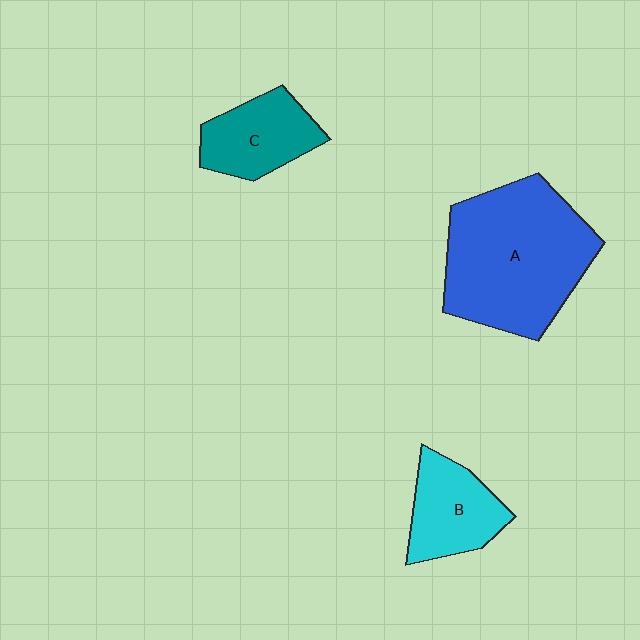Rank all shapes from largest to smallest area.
From largest to smallest: A (blue), B (cyan), C (teal).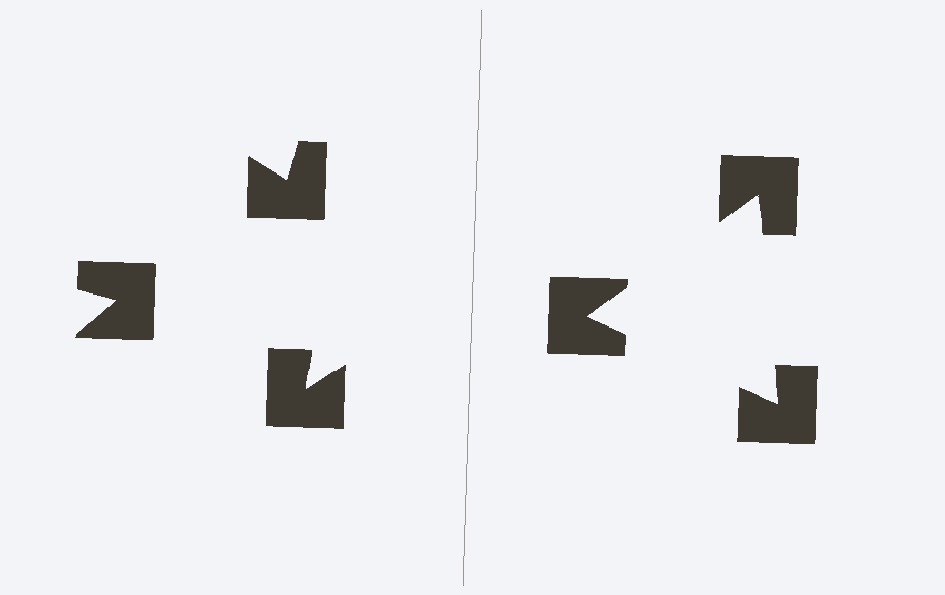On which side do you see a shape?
An illusory triangle appears on the right side. On the left side the wedge cuts are rotated, so no coherent shape forms.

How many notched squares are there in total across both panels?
6 — 3 on each side.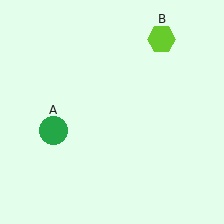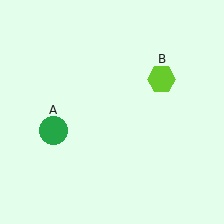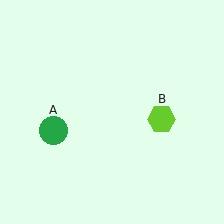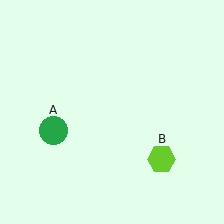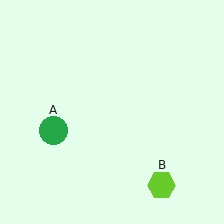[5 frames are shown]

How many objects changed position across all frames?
1 object changed position: lime hexagon (object B).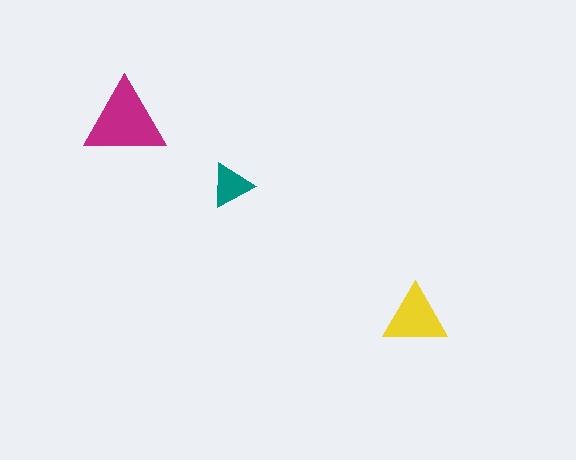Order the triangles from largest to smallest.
the magenta one, the yellow one, the teal one.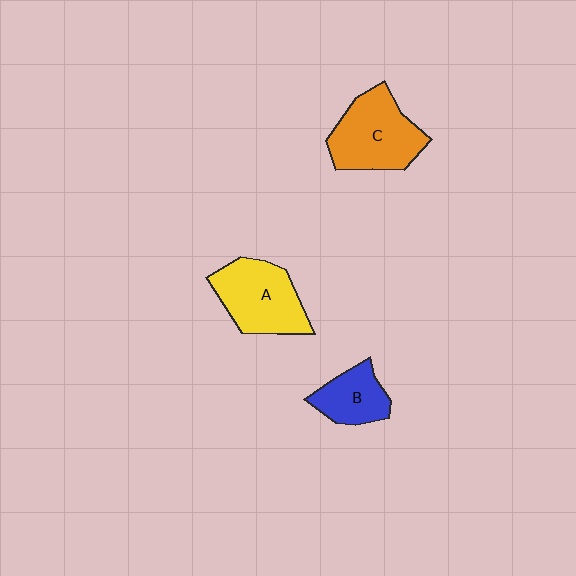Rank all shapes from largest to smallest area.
From largest to smallest: C (orange), A (yellow), B (blue).